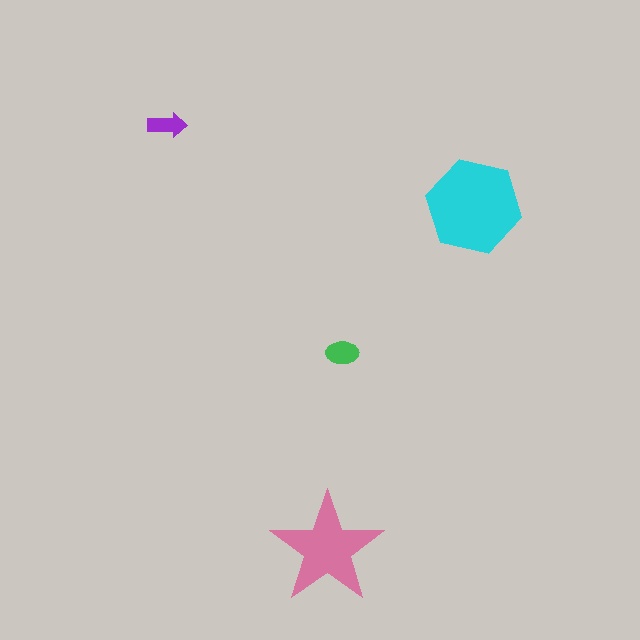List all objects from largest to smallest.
The cyan hexagon, the pink star, the green ellipse, the purple arrow.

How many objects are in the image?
There are 4 objects in the image.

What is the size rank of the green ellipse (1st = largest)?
3rd.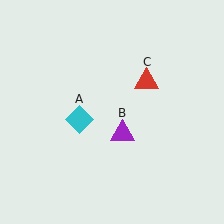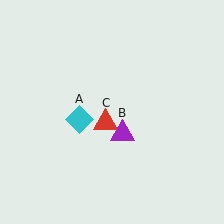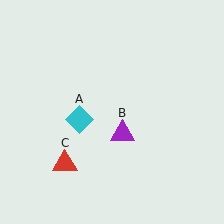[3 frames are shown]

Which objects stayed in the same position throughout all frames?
Cyan diamond (object A) and purple triangle (object B) remained stationary.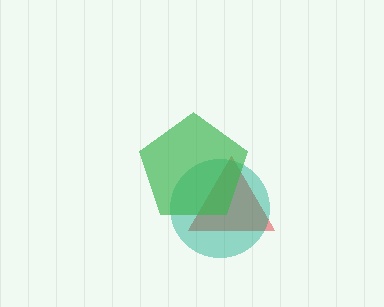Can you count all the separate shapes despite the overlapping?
Yes, there are 3 separate shapes.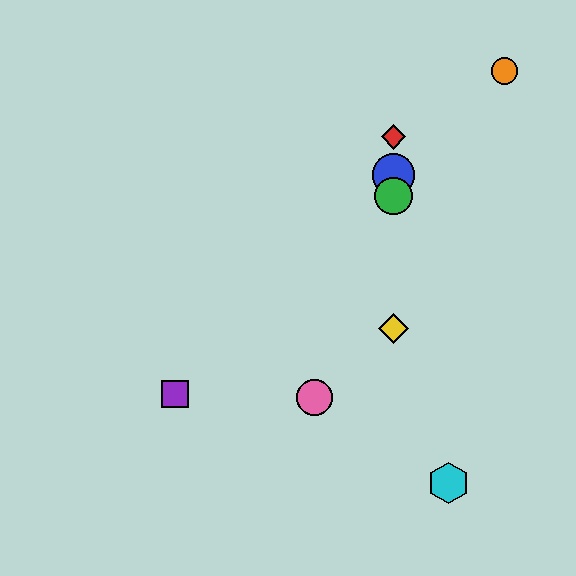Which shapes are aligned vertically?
The red diamond, the blue circle, the green circle, the yellow diamond are aligned vertically.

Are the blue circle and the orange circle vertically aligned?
No, the blue circle is at x≈393 and the orange circle is at x≈504.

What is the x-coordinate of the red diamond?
The red diamond is at x≈393.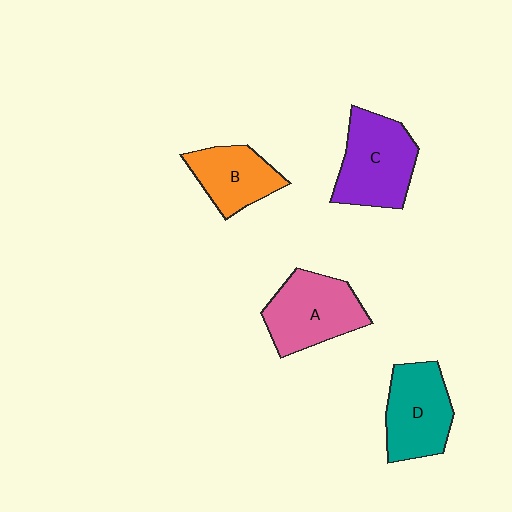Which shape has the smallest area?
Shape B (orange).